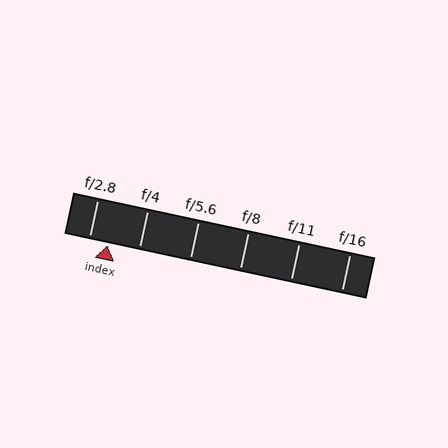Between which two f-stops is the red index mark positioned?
The index mark is between f/2.8 and f/4.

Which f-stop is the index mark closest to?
The index mark is closest to f/2.8.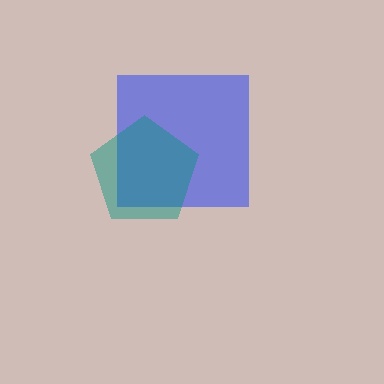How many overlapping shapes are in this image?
There are 2 overlapping shapes in the image.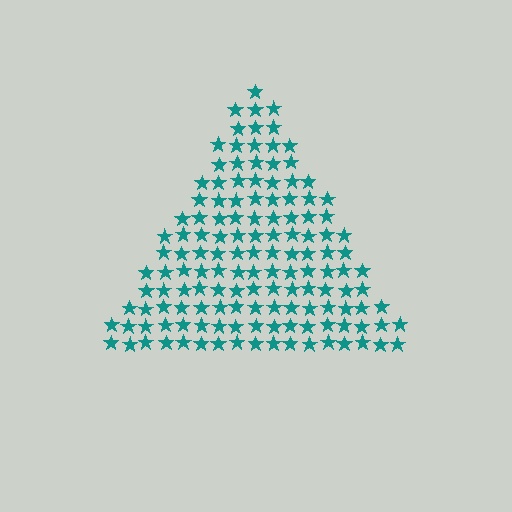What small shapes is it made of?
It is made of small stars.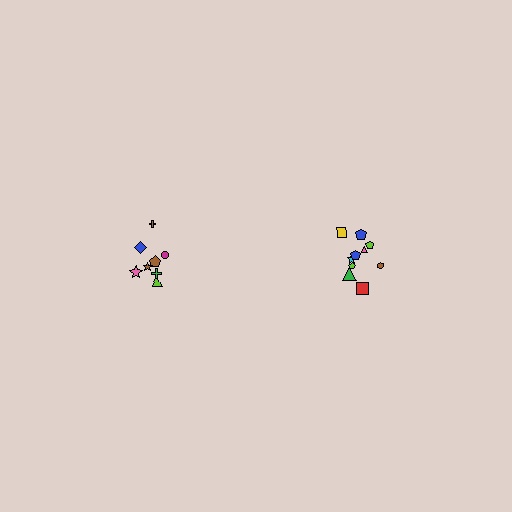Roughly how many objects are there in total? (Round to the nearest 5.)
Roughly 20 objects in total.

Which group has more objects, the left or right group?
The right group.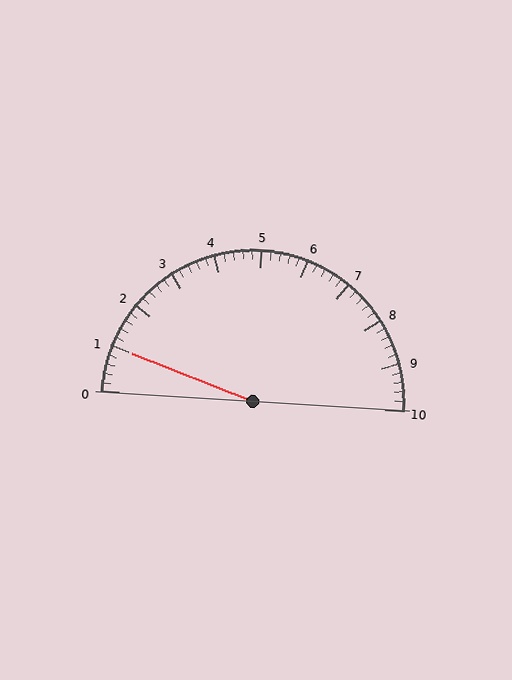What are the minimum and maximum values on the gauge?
The gauge ranges from 0 to 10.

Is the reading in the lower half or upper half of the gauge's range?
The reading is in the lower half of the range (0 to 10).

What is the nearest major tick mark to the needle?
The nearest major tick mark is 1.